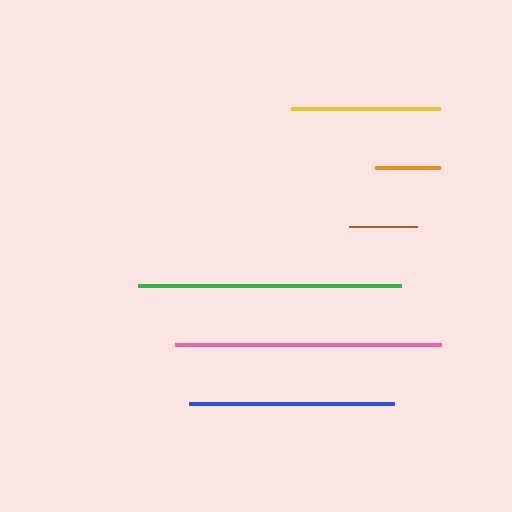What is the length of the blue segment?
The blue segment is approximately 204 pixels long.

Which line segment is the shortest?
The orange line is the shortest at approximately 65 pixels.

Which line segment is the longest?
The pink line is the longest at approximately 265 pixels.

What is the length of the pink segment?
The pink segment is approximately 265 pixels long.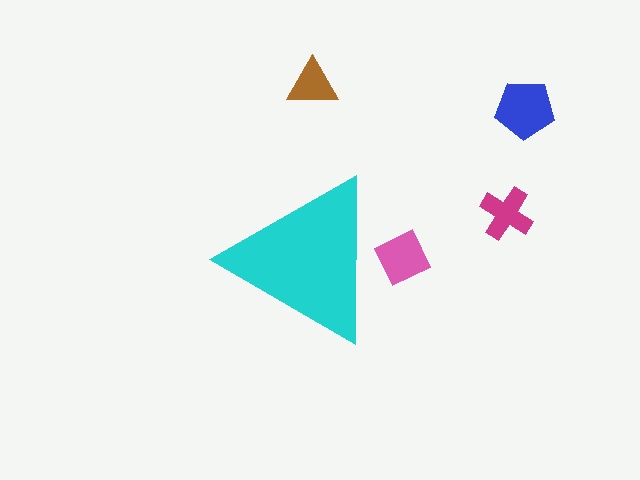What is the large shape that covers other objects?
A cyan triangle.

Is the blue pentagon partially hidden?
No, the blue pentagon is fully visible.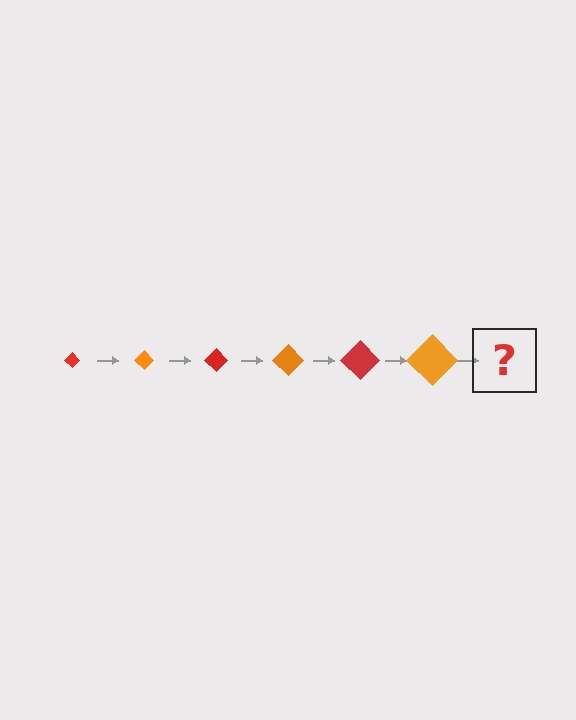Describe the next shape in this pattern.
It should be a red diamond, larger than the previous one.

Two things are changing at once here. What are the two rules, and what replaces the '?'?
The two rules are that the diamond grows larger each step and the color cycles through red and orange. The '?' should be a red diamond, larger than the previous one.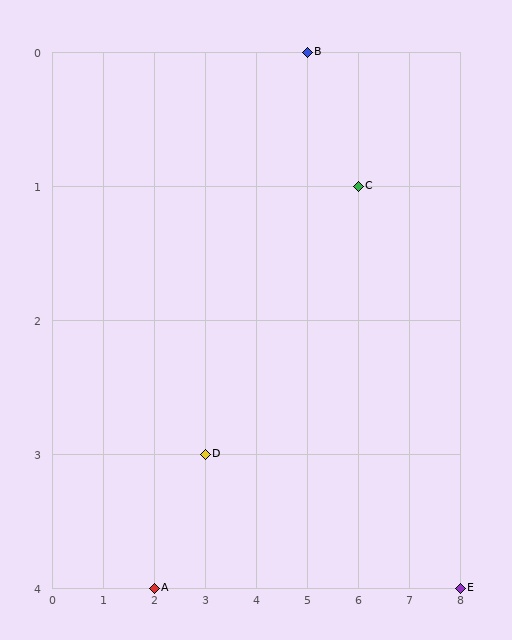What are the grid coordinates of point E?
Point E is at grid coordinates (8, 4).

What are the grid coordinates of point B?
Point B is at grid coordinates (5, 0).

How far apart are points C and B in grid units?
Points C and B are 1 column and 1 row apart (about 1.4 grid units diagonally).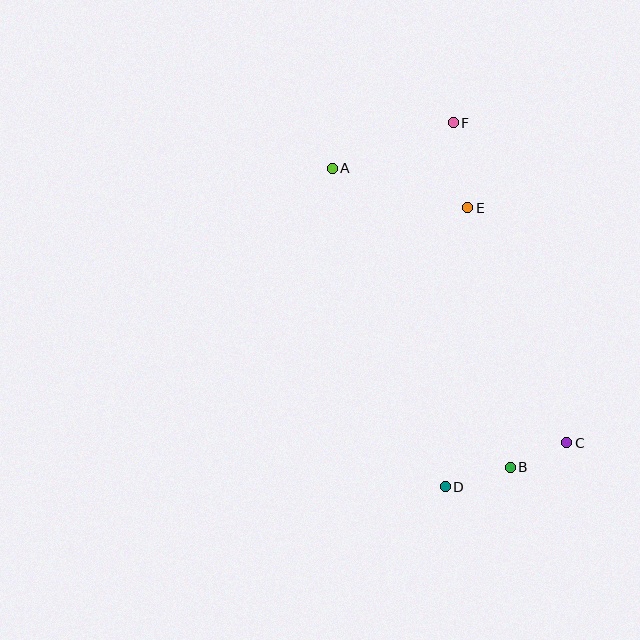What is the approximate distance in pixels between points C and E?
The distance between C and E is approximately 255 pixels.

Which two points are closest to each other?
Points B and C are closest to each other.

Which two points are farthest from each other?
Points D and F are farthest from each other.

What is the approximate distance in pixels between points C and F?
The distance between C and F is approximately 340 pixels.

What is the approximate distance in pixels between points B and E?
The distance between B and E is approximately 263 pixels.